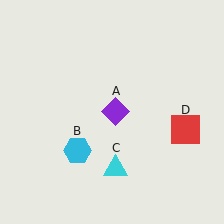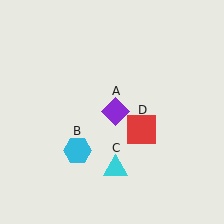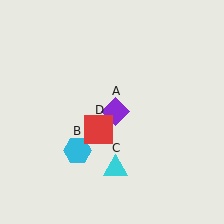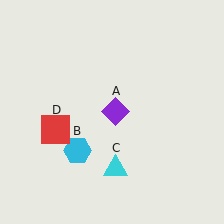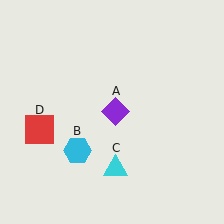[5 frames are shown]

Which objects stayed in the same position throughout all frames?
Purple diamond (object A) and cyan hexagon (object B) and cyan triangle (object C) remained stationary.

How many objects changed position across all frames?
1 object changed position: red square (object D).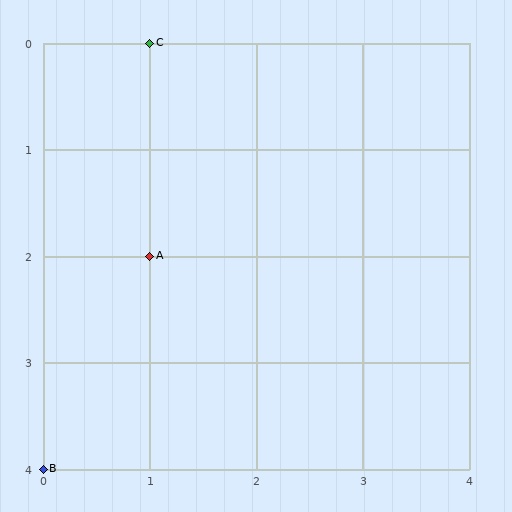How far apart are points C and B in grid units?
Points C and B are 1 column and 4 rows apart (about 4.1 grid units diagonally).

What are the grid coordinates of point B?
Point B is at grid coordinates (0, 4).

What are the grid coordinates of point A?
Point A is at grid coordinates (1, 2).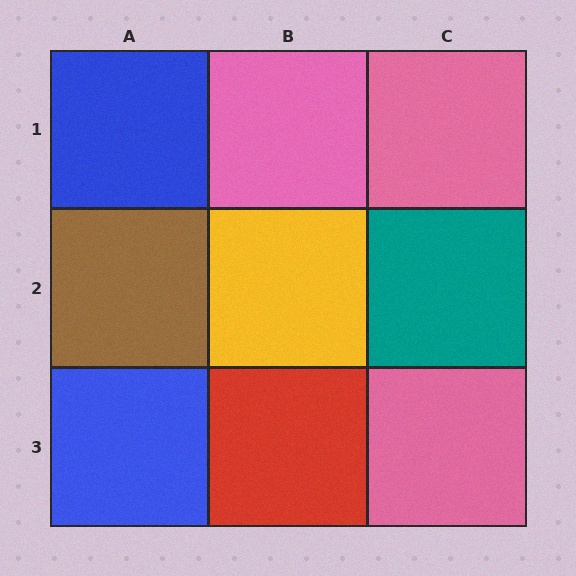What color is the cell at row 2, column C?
Teal.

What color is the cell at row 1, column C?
Pink.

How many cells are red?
1 cell is red.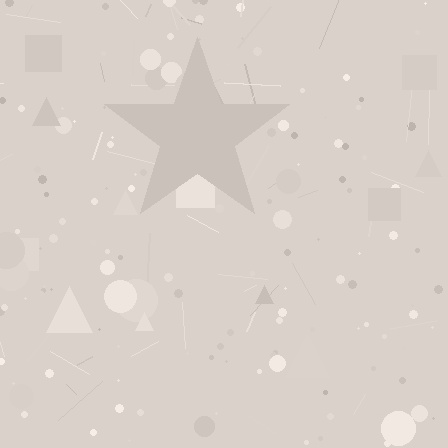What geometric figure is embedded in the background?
A star is embedded in the background.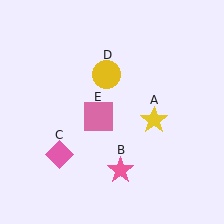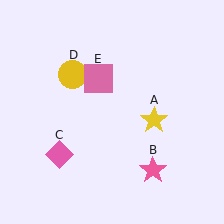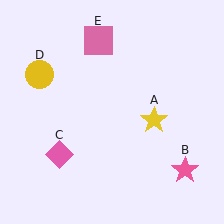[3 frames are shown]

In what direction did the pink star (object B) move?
The pink star (object B) moved right.